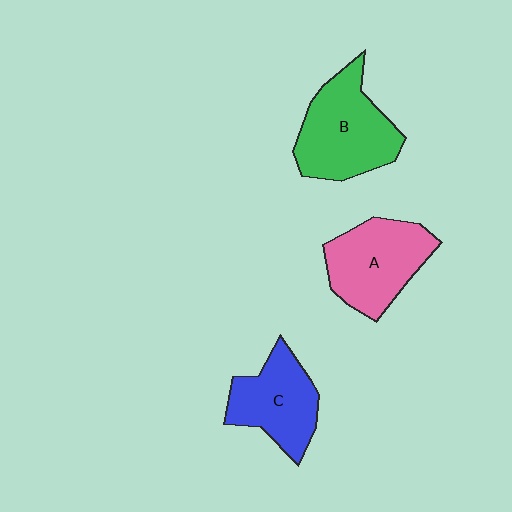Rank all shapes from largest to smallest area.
From largest to smallest: B (green), A (pink), C (blue).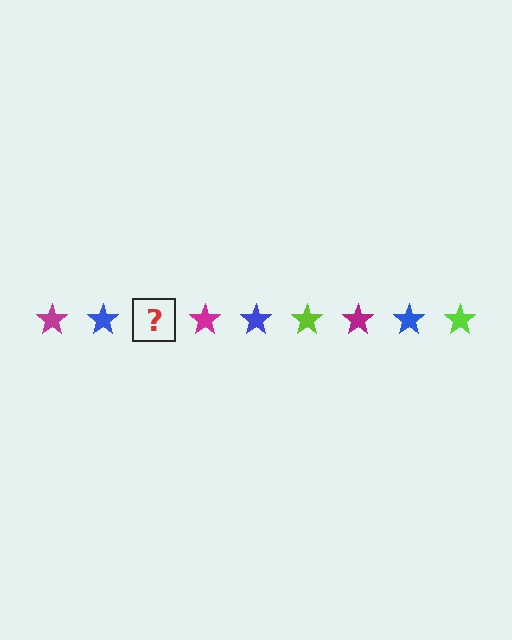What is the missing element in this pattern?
The missing element is a lime star.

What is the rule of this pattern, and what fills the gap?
The rule is that the pattern cycles through magenta, blue, lime stars. The gap should be filled with a lime star.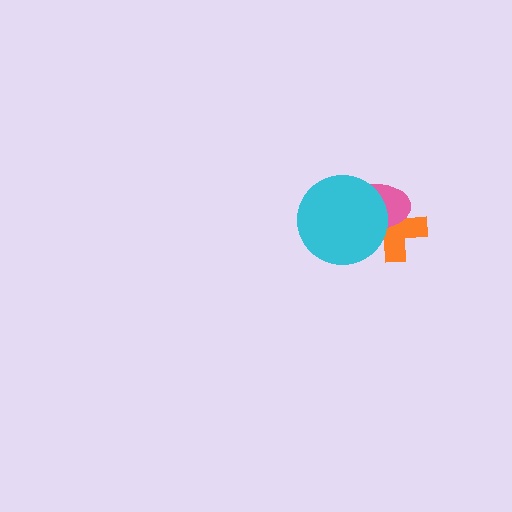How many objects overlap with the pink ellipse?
2 objects overlap with the pink ellipse.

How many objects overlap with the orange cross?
2 objects overlap with the orange cross.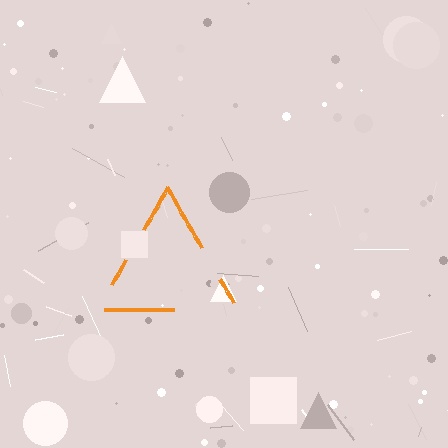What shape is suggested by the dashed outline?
The dashed outline suggests a triangle.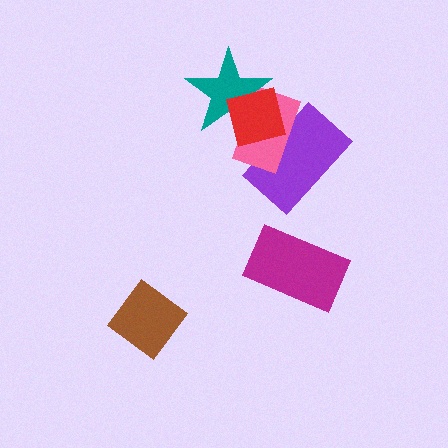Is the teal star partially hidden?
Yes, it is partially covered by another shape.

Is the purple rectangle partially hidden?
Yes, it is partially covered by another shape.